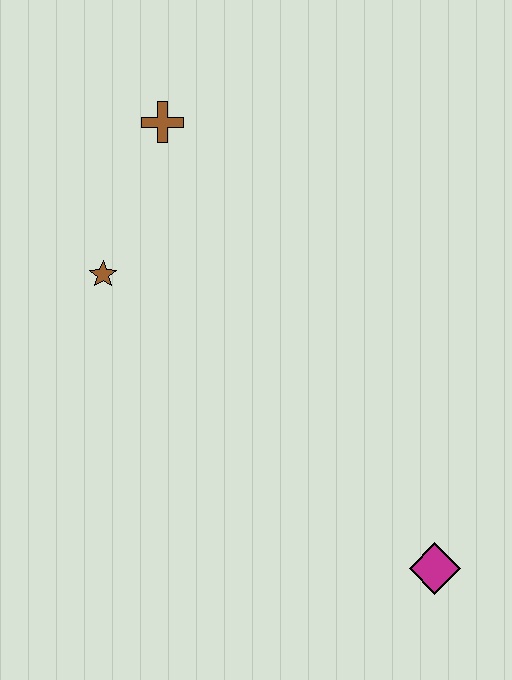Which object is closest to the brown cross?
The brown star is closest to the brown cross.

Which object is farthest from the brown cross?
The magenta diamond is farthest from the brown cross.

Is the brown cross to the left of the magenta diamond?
Yes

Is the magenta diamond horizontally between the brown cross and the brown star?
No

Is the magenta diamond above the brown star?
No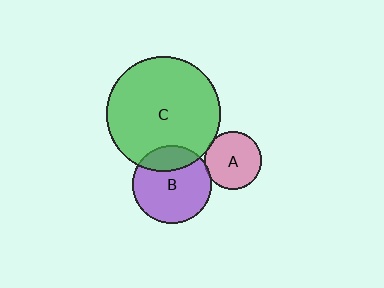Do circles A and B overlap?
Yes.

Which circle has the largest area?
Circle C (green).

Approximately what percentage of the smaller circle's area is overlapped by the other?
Approximately 5%.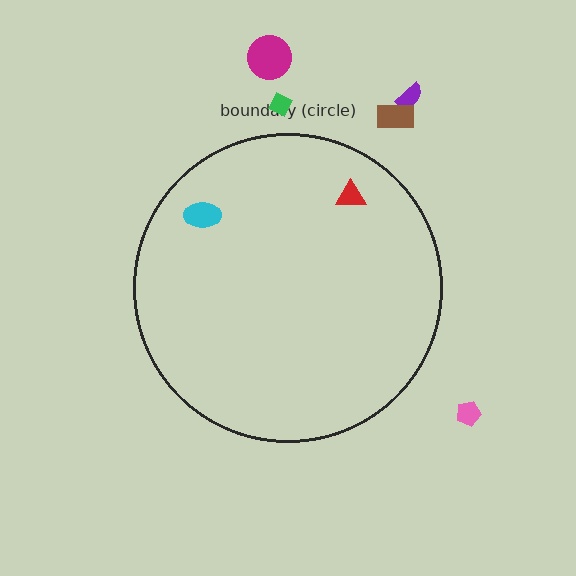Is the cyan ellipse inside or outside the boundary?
Inside.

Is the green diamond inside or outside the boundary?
Outside.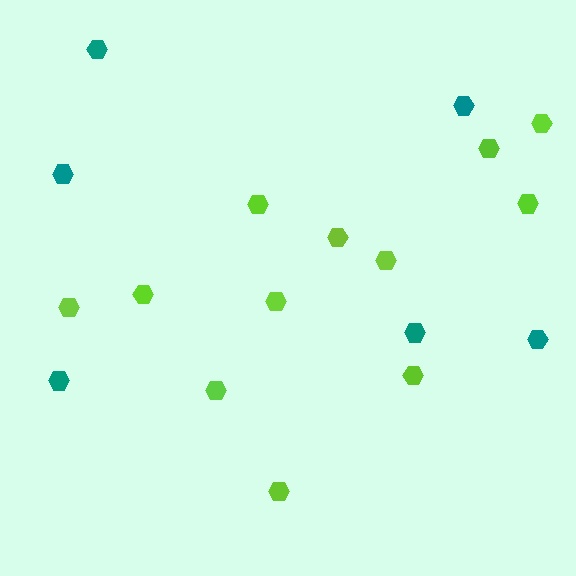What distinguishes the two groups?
There are 2 groups: one group of teal hexagons (6) and one group of lime hexagons (12).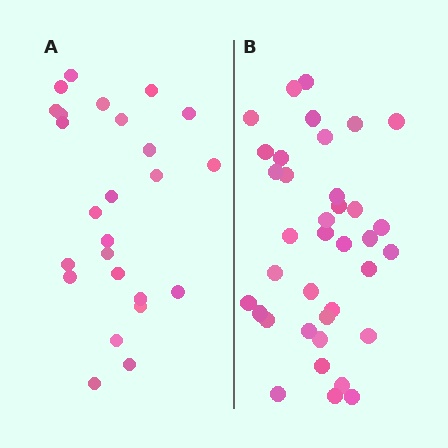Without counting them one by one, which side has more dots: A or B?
Region B (the right region) has more dots.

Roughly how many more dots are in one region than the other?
Region B has roughly 12 or so more dots than region A.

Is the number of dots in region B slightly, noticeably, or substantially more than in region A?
Region B has substantially more. The ratio is roughly 1.5 to 1.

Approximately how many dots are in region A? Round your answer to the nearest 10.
About 20 dots. (The exact count is 25, which rounds to 20.)